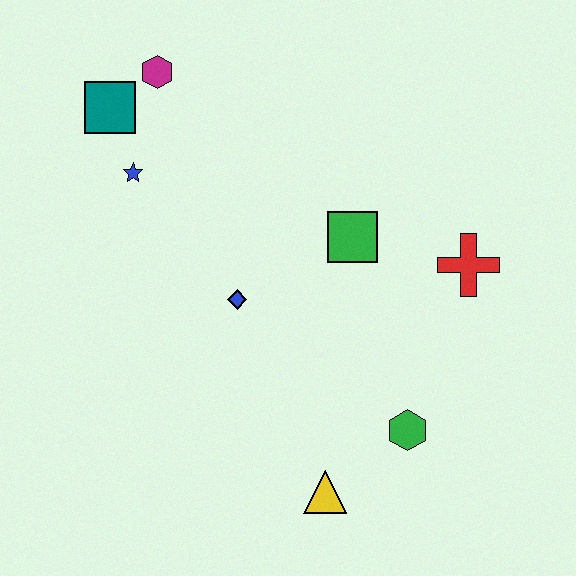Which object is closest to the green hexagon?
The yellow triangle is closest to the green hexagon.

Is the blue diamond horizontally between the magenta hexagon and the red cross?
Yes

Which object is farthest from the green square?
The teal square is farthest from the green square.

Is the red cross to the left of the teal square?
No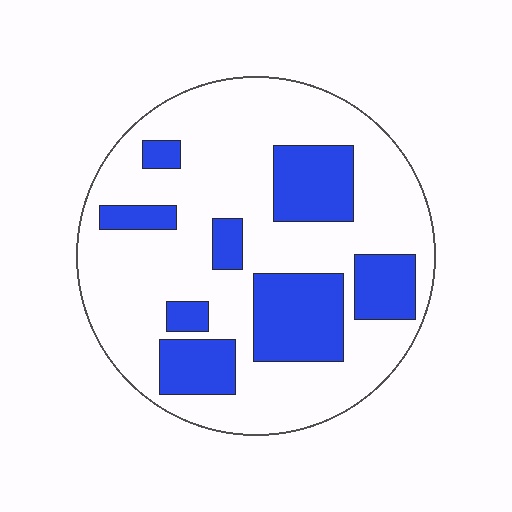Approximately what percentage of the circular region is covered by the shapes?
Approximately 30%.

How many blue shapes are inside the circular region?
8.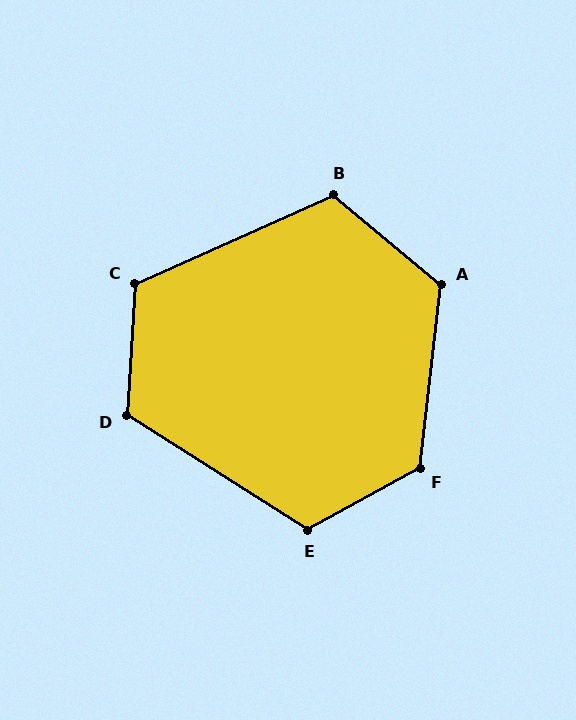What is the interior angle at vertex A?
Approximately 123 degrees (obtuse).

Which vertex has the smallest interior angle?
B, at approximately 116 degrees.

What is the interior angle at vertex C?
Approximately 118 degrees (obtuse).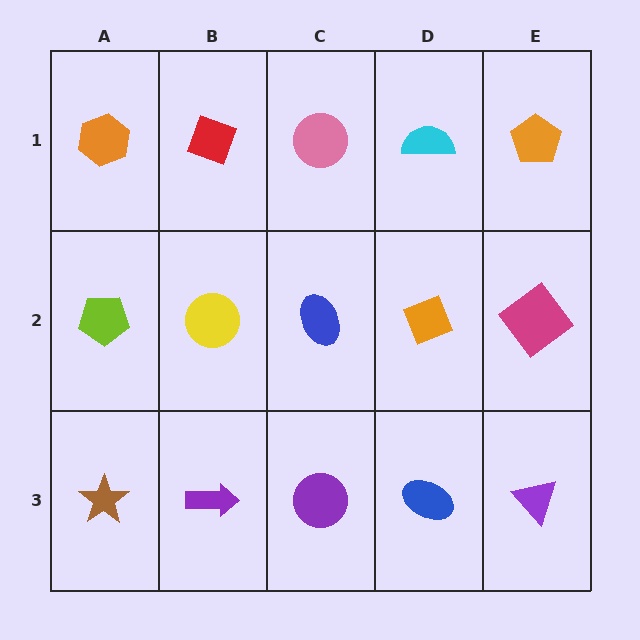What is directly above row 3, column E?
A magenta diamond.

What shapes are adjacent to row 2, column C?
A pink circle (row 1, column C), a purple circle (row 3, column C), a yellow circle (row 2, column B), an orange diamond (row 2, column D).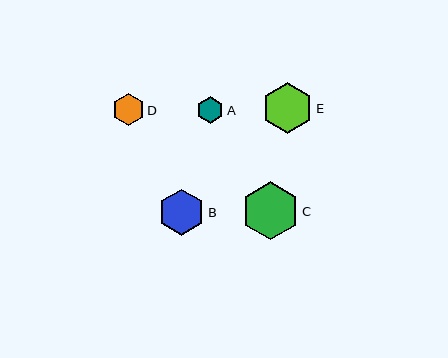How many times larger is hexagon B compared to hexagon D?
Hexagon B is approximately 1.4 times the size of hexagon D.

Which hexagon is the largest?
Hexagon C is the largest with a size of approximately 58 pixels.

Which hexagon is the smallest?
Hexagon A is the smallest with a size of approximately 27 pixels.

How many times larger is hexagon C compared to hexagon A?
Hexagon C is approximately 2.1 times the size of hexagon A.